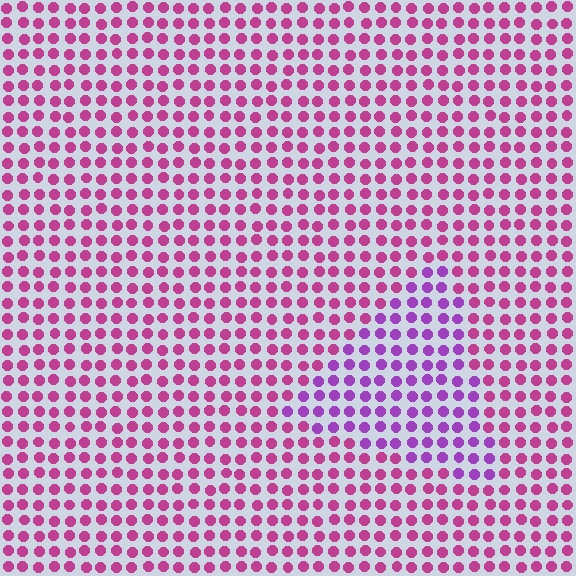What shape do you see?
I see a triangle.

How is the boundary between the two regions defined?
The boundary is defined purely by a slight shift in hue (about 36 degrees). Spacing, size, and orientation are identical on both sides.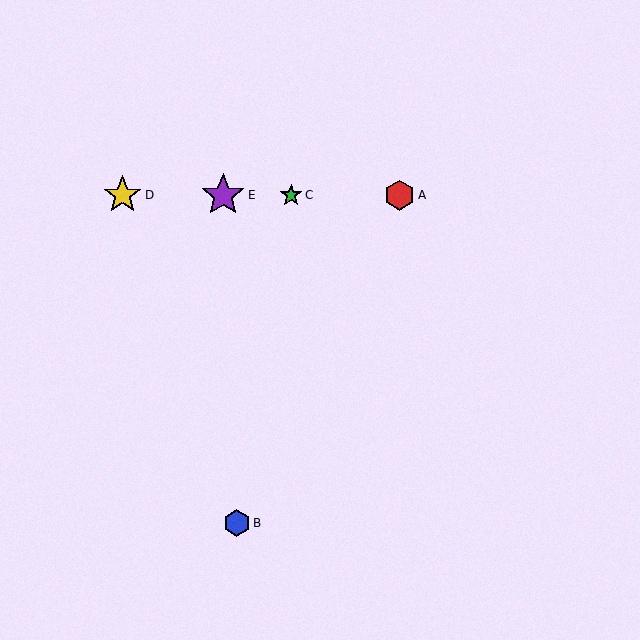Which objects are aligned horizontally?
Objects A, C, D, E are aligned horizontally.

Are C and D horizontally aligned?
Yes, both are at y≈195.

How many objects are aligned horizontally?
4 objects (A, C, D, E) are aligned horizontally.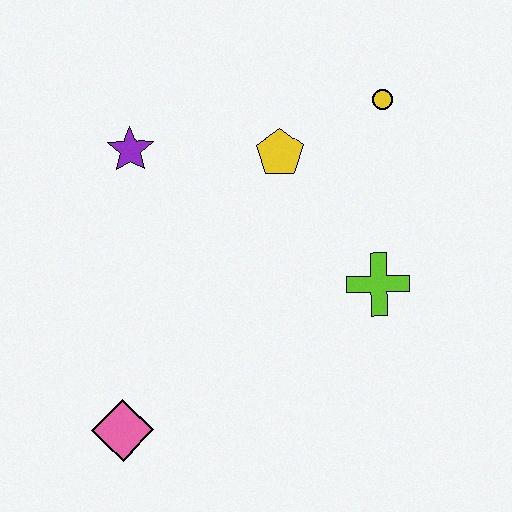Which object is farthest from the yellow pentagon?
The pink diamond is farthest from the yellow pentagon.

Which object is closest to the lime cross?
The yellow pentagon is closest to the lime cross.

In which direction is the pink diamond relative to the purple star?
The pink diamond is below the purple star.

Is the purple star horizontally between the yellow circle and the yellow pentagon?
No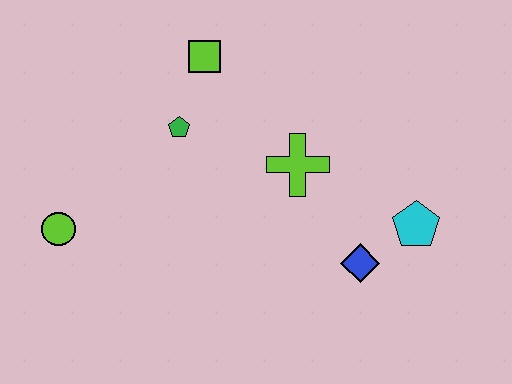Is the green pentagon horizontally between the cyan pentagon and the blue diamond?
No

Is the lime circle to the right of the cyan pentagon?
No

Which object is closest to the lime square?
The green pentagon is closest to the lime square.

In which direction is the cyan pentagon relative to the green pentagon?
The cyan pentagon is to the right of the green pentagon.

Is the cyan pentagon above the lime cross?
No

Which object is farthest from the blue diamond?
The lime circle is farthest from the blue diamond.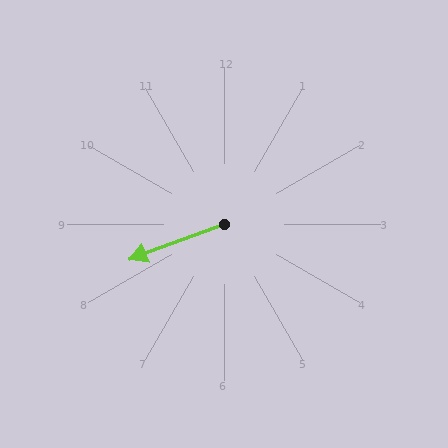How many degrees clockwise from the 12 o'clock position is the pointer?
Approximately 250 degrees.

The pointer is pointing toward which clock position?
Roughly 8 o'clock.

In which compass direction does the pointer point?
West.